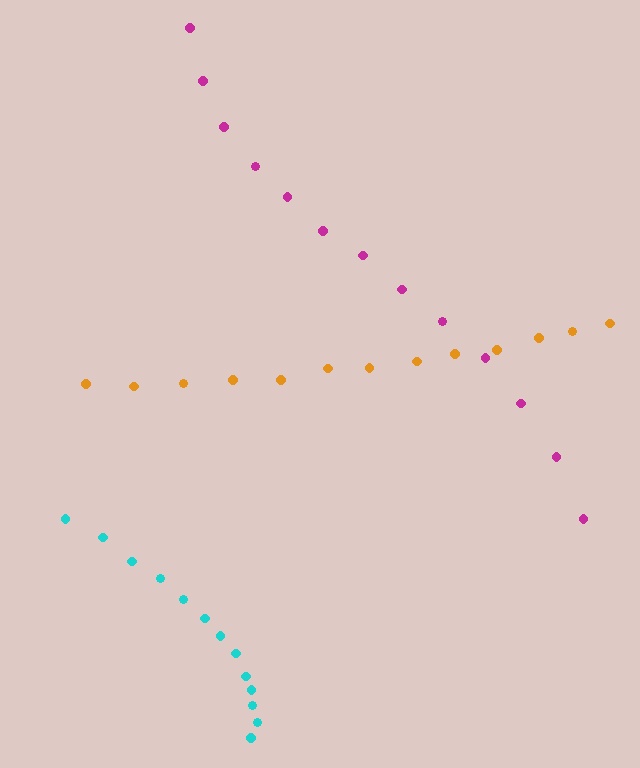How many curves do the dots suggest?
There are 3 distinct paths.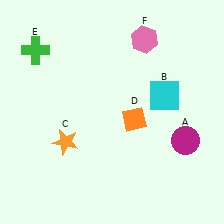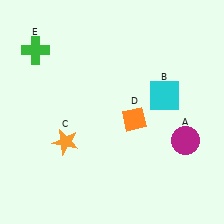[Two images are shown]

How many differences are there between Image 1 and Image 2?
There is 1 difference between the two images.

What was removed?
The pink hexagon (F) was removed in Image 2.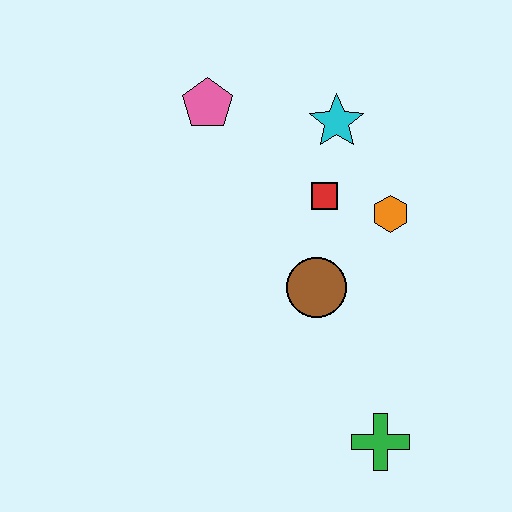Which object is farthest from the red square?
The green cross is farthest from the red square.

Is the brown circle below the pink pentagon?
Yes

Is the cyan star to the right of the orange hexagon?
No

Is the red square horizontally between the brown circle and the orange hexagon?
Yes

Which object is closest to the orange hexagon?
The red square is closest to the orange hexagon.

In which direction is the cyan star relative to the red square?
The cyan star is above the red square.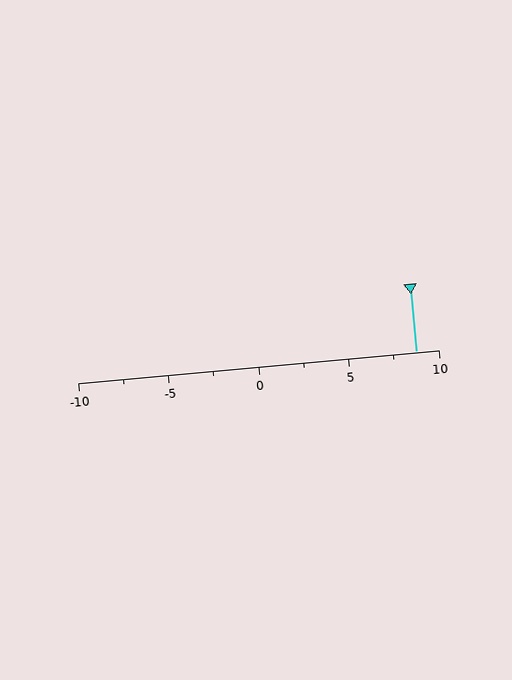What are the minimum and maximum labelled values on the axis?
The axis runs from -10 to 10.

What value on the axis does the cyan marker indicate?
The marker indicates approximately 8.8.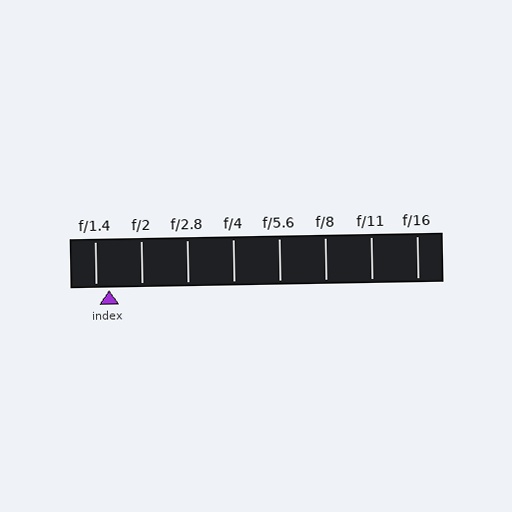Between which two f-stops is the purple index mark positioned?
The index mark is between f/1.4 and f/2.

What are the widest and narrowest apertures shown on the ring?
The widest aperture shown is f/1.4 and the narrowest is f/16.